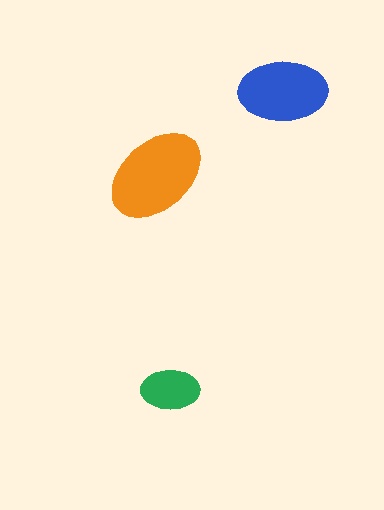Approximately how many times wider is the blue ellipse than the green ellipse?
About 1.5 times wider.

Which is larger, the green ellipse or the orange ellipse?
The orange one.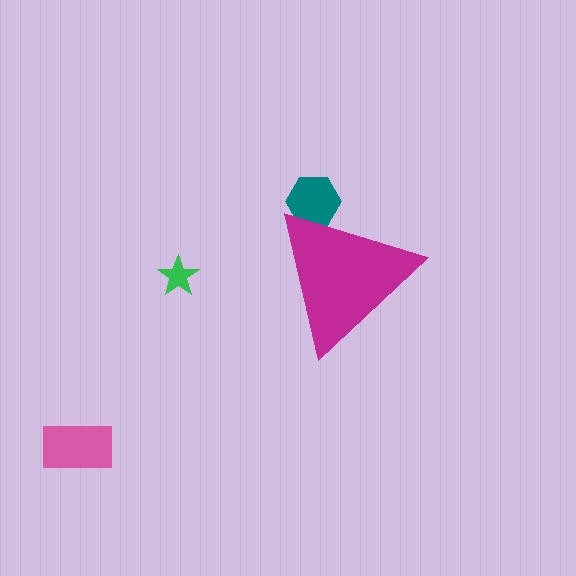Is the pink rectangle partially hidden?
No, the pink rectangle is fully visible.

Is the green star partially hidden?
No, the green star is fully visible.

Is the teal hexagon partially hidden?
Yes, the teal hexagon is partially hidden behind the magenta triangle.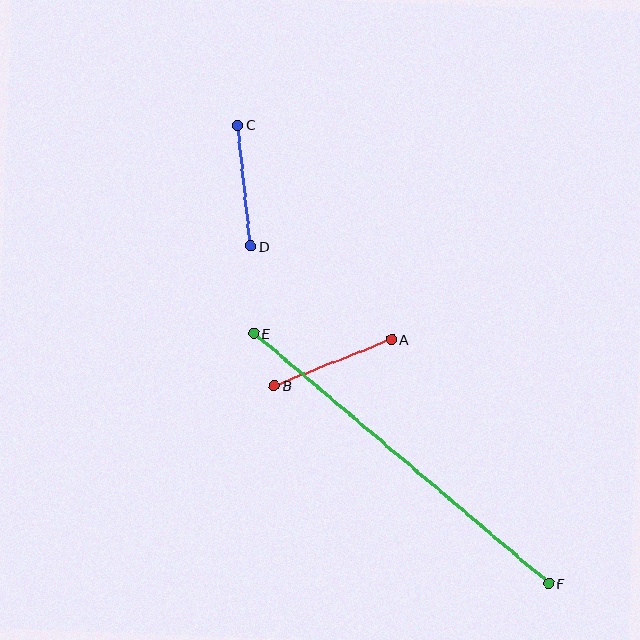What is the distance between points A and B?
The distance is approximately 126 pixels.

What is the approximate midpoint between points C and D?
The midpoint is at approximately (244, 185) pixels.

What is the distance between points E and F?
The distance is approximately 386 pixels.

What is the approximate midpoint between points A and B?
The midpoint is at approximately (333, 362) pixels.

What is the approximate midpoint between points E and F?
The midpoint is at approximately (401, 458) pixels.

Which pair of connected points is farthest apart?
Points E and F are farthest apart.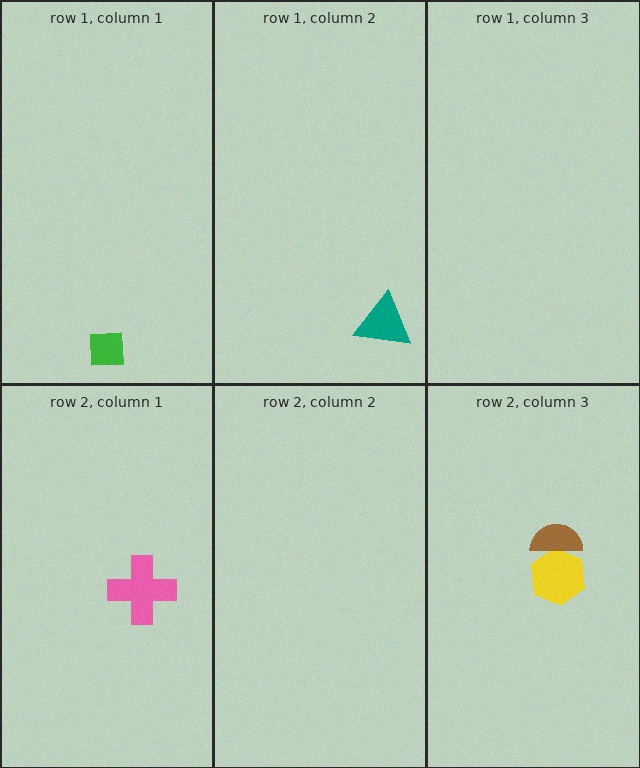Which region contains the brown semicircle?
The row 2, column 3 region.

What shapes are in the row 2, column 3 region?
The yellow hexagon, the brown semicircle.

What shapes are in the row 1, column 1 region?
The green square.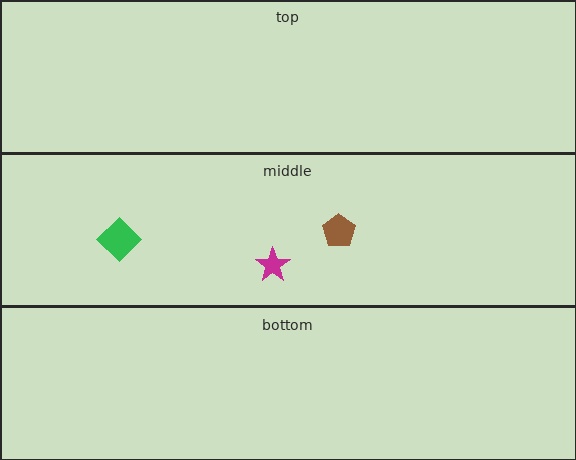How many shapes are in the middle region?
3.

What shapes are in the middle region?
The green diamond, the brown pentagon, the magenta star.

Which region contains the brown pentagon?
The middle region.